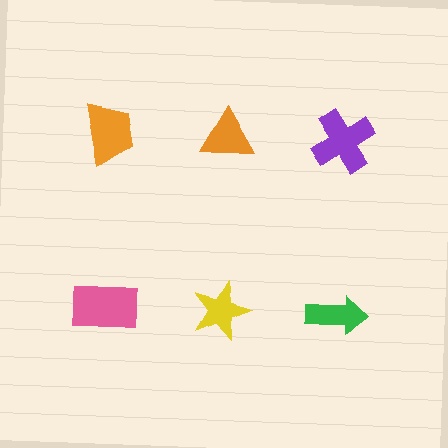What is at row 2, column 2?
A yellow star.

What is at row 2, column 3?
A green arrow.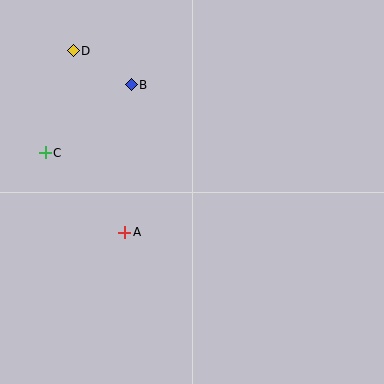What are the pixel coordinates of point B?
Point B is at (131, 85).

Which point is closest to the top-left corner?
Point D is closest to the top-left corner.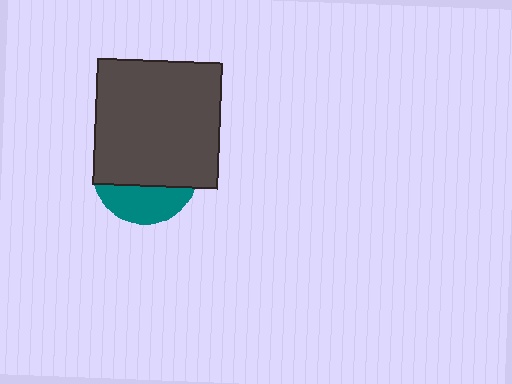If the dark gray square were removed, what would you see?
You would see the complete teal circle.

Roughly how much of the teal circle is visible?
A small part of it is visible (roughly 32%).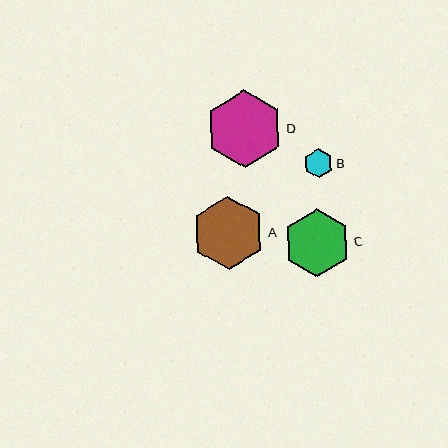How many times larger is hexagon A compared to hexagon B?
Hexagon A is approximately 2.4 times the size of hexagon B.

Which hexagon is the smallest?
Hexagon B is the smallest with a size of approximately 30 pixels.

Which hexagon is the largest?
Hexagon D is the largest with a size of approximately 77 pixels.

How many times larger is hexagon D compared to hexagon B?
Hexagon D is approximately 2.6 times the size of hexagon B.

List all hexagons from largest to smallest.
From largest to smallest: D, A, C, B.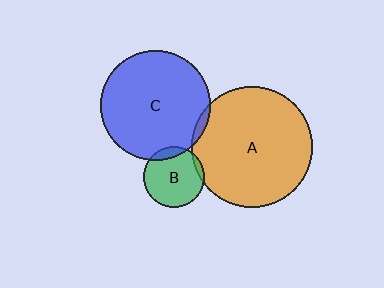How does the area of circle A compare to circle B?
Approximately 4.0 times.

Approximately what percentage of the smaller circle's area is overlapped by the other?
Approximately 10%.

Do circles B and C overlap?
Yes.